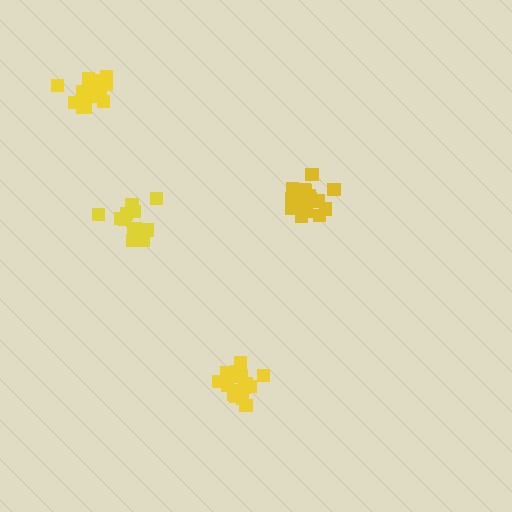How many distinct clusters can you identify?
There are 4 distinct clusters.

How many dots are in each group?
Group 1: 18 dots, Group 2: 17 dots, Group 3: 12 dots, Group 4: 16 dots (63 total).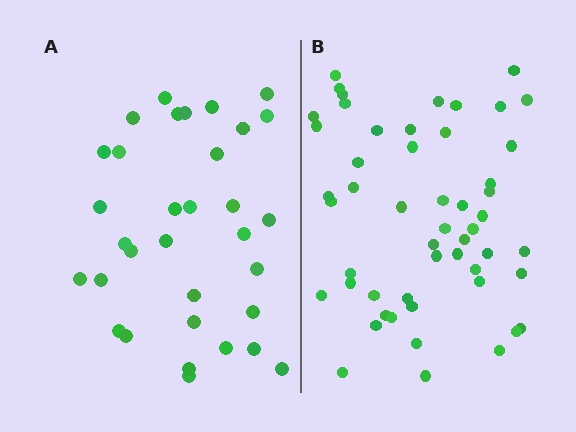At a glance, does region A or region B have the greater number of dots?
Region B (the right region) has more dots.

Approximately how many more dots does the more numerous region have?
Region B has approximately 20 more dots than region A.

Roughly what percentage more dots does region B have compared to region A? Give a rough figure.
About 60% more.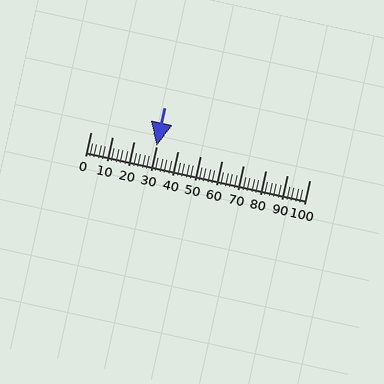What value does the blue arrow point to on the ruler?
The blue arrow points to approximately 30.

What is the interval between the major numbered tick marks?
The major tick marks are spaced 10 units apart.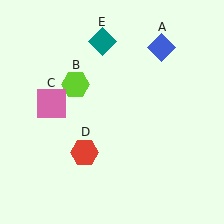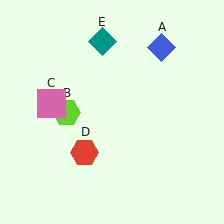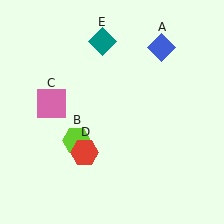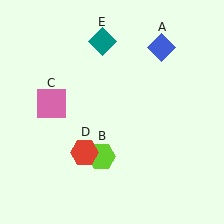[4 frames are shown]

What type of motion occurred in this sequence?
The lime hexagon (object B) rotated counterclockwise around the center of the scene.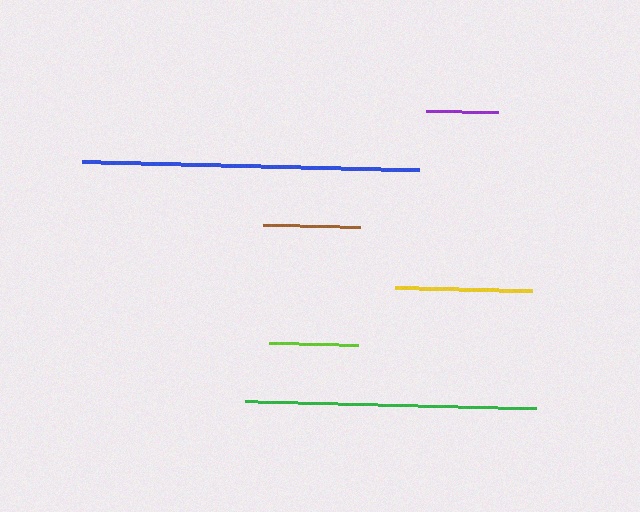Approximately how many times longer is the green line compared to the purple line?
The green line is approximately 4.0 times the length of the purple line.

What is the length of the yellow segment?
The yellow segment is approximately 138 pixels long.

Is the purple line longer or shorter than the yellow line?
The yellow line is longer than the purple line.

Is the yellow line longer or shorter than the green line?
The green line is longer than the yellow line.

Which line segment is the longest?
The blue line is the longest at approximately 337 pixels.